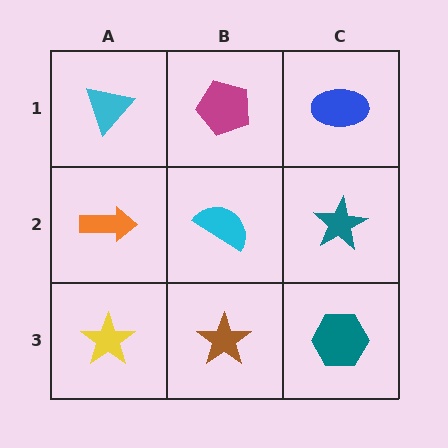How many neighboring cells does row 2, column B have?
4.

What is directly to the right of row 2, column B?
A teal star.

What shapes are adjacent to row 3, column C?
A teal star (row 2, column C), a brown star (row 3, column B).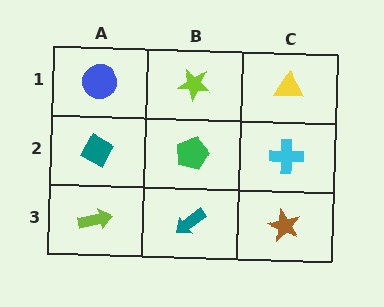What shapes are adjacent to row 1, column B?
A green pentagon (row 2, column B), a blue circle (row 1, column A), a yellow triangle (row 1, column C).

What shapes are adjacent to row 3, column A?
A teal diamond (row 2, column A), a teal arrow (row 3, column B).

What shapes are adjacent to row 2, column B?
A lime star (row 1, column B), a teal arrow (row 3, column B), a teal diamond (row 2, column A), a cyan cross (row 2, column C).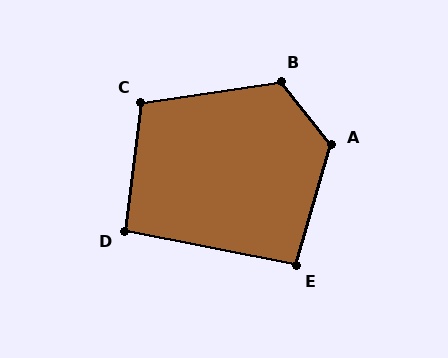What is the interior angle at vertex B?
Approximately 120 degrees (obtuse).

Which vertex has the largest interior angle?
A, at approximately 125 degrees.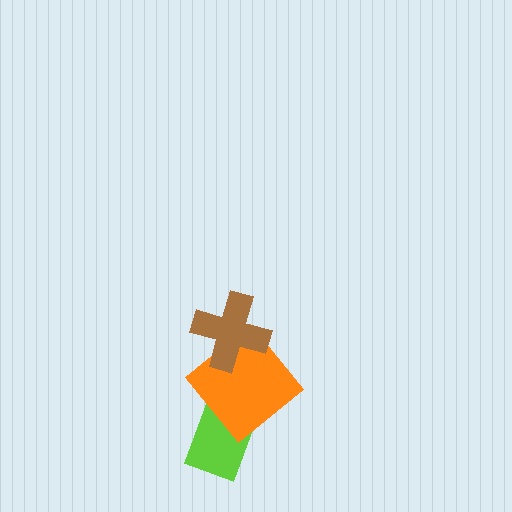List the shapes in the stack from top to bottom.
From top to bottom: the brown cross, the orange diamond, the lime rectangle.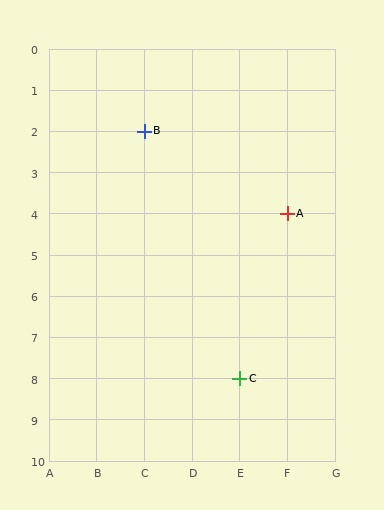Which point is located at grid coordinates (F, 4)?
Point A is at (F, 4).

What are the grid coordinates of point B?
Point B is at grid coordinates (C, 2).